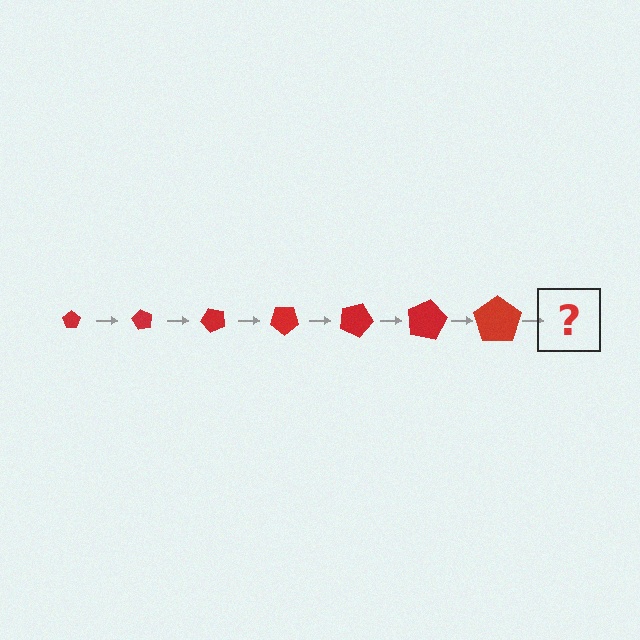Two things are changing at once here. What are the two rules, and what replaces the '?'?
The two rules are that the pentagon grows larger each step and it rotates 60 degrees each step. The '?' should be a pentagon, larger than the previous one and rotated 420 degrees from the start.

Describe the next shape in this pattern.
It should be a pentagon, larger than the previous one and rotated 420 degrees from the start.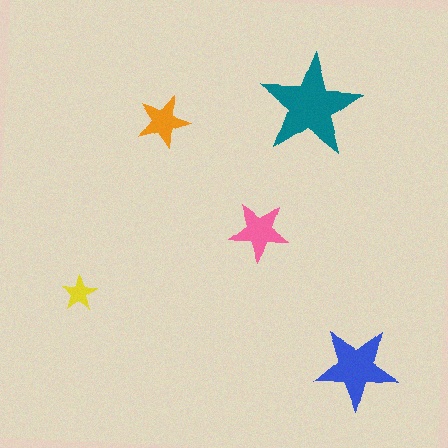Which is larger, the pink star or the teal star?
The teal one.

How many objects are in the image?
There are 5 objects in the image.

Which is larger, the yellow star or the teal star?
The teal one.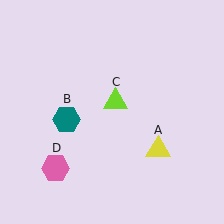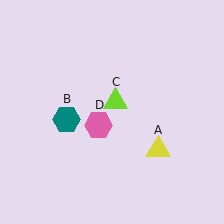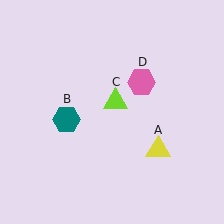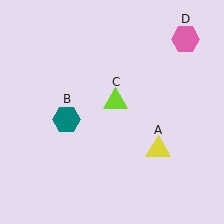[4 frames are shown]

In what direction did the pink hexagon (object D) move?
The pink hexagon (object D) moved up and to the right.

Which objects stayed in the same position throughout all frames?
Yellow triangle (object A) and teal hexagon (object B) and lime triangle (object C) remained stationary.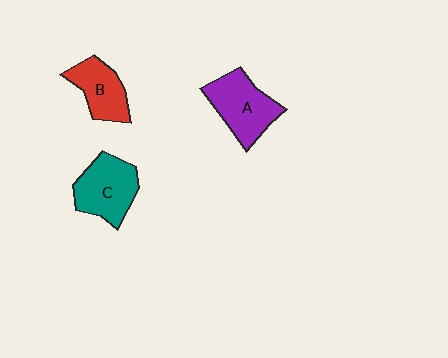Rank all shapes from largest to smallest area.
From largest to smallest: A (purple), C (teal), B (red).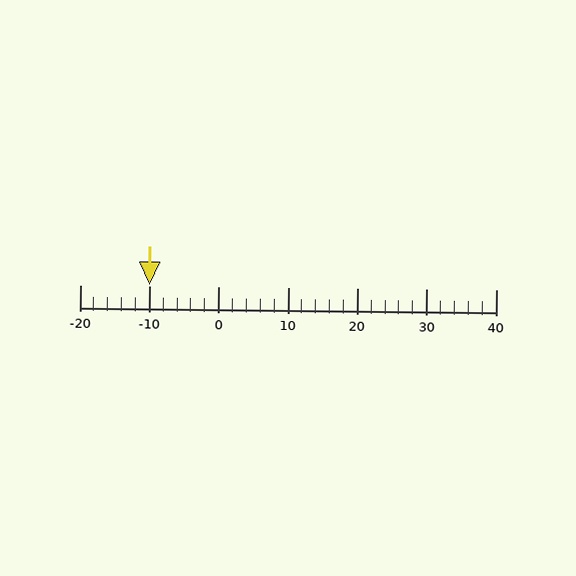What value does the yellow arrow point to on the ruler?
The yellow arrow points to approximately -10.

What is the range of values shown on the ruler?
The ruler shows values from -20 to 40.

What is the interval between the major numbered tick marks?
The major tick marks are spaced 10 units apart.